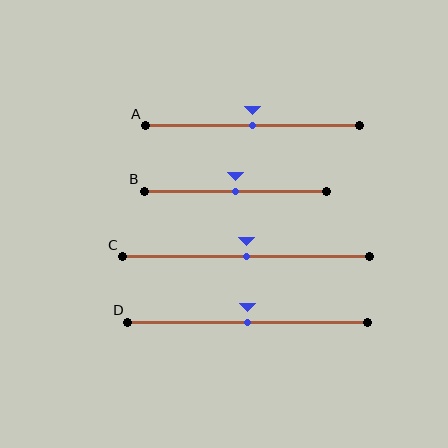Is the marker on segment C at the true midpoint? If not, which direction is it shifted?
Yes, the marker on segment C is at the true midpoint.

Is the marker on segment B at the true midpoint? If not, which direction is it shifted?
Yes, the marker on segment B is at the true midpoint.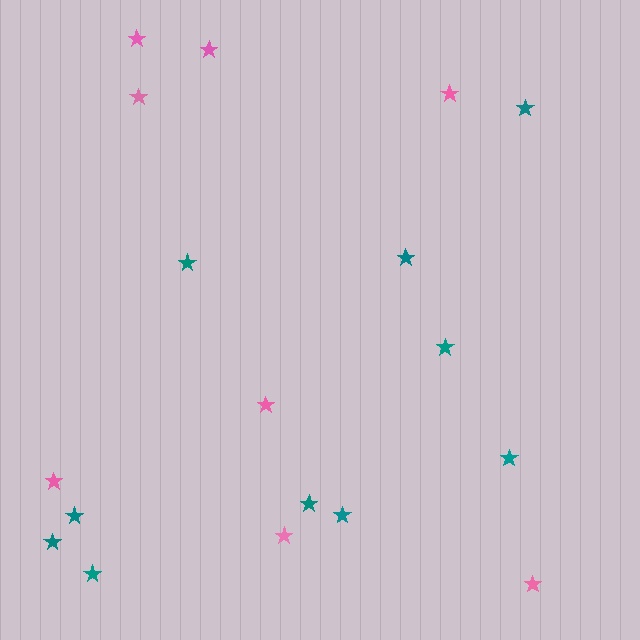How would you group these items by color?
There are 2 groups: one group of teal stars (10) and one group of pink stars (8).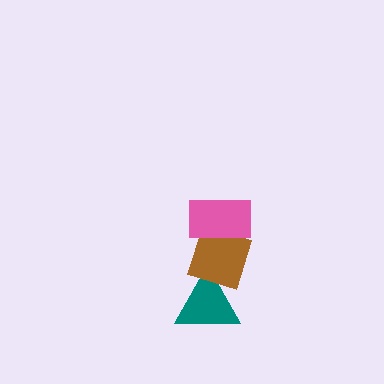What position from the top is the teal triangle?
The teal triangle is 3rd from the top.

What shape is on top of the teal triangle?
The brown diamond is on top of the teal triangle.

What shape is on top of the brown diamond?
The pink rectangle is on top of the brown diamond.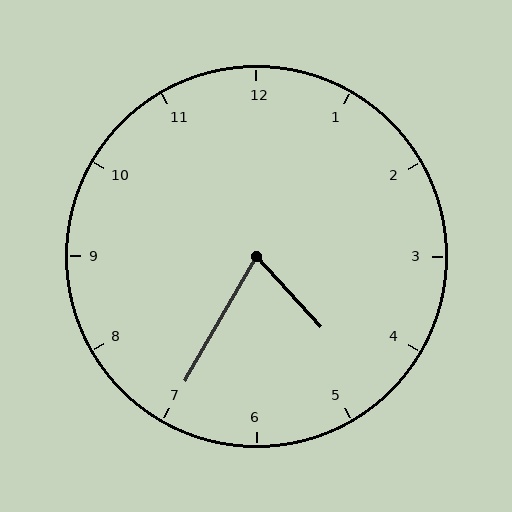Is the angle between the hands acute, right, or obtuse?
It is acute.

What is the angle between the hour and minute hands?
Approximately 72 degrees.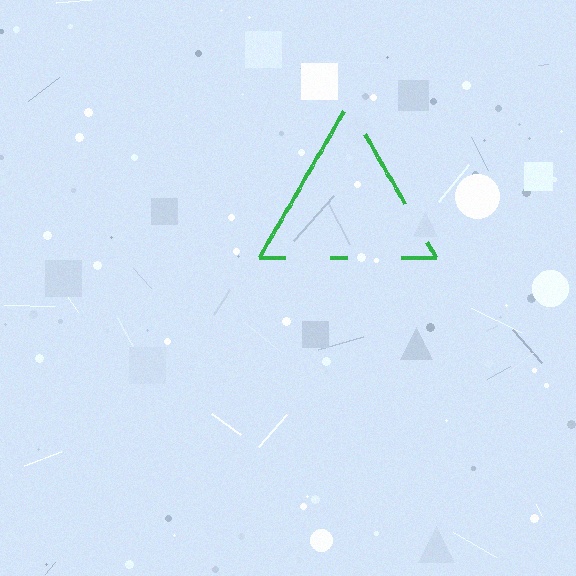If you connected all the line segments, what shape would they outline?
They would outline a triangle.